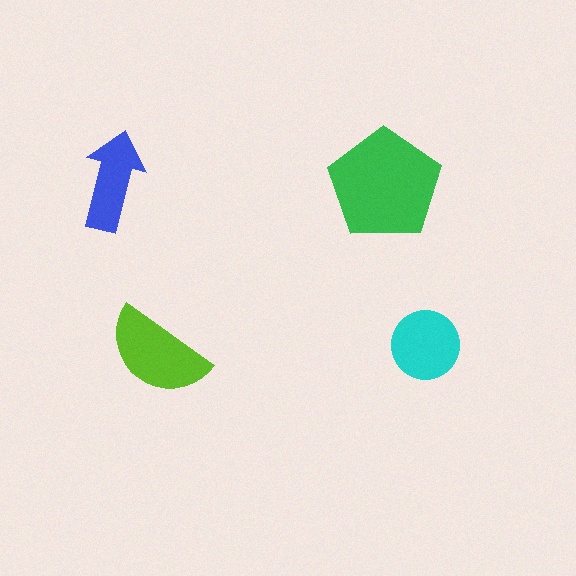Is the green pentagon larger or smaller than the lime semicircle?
Larger.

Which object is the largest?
The green pentagon.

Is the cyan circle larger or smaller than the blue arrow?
Larger.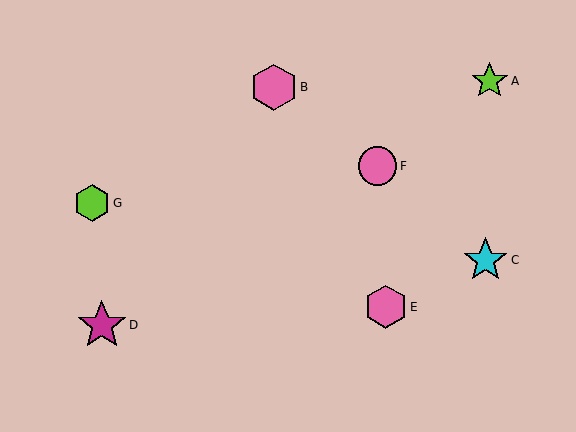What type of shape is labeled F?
Shape F is a pink circle.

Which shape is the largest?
The magenta star (labeled D) is the largest.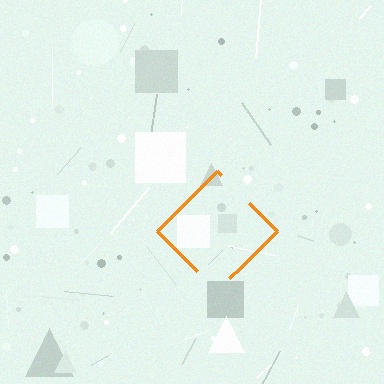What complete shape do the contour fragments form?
The contour fragments form a diamond.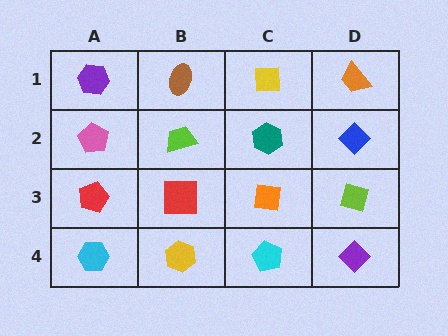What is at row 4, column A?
A cyan hexagon.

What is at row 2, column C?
A teal hexagon.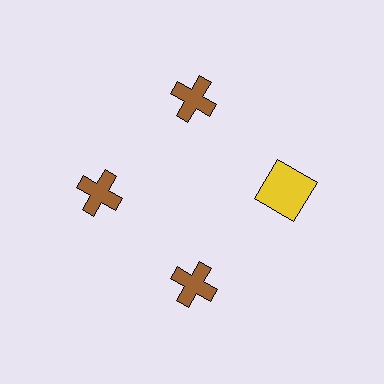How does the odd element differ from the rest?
It differs in both color (yellow instead of brown) and shape (square instead of cross).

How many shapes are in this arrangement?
There are 4 shapes arranged in a ring pattern.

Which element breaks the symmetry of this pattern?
The yellow square at roughly the 3 o'clock position breaks the symmetry. All other shapes are brown crosses.